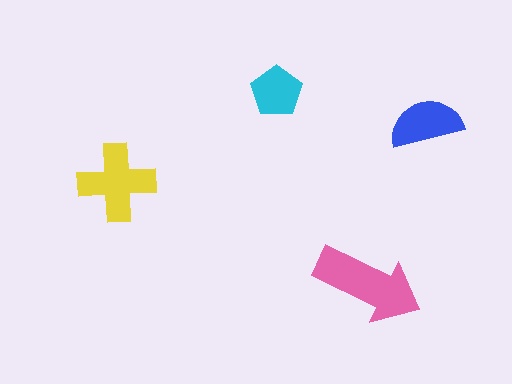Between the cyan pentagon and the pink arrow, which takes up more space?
The pink arrow.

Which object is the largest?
The pink arrow.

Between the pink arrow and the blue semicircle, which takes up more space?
The pink arrow.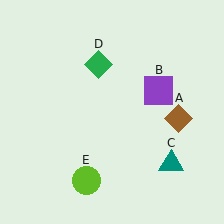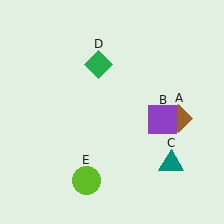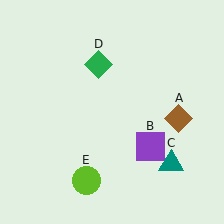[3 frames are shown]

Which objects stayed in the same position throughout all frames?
Brown diamond (object A) and teal triangle (object C) and green diamond (object D) and lime circle (object E) remained stationary.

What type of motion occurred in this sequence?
The purple square (object B) rotated clockwise around the center of the scene.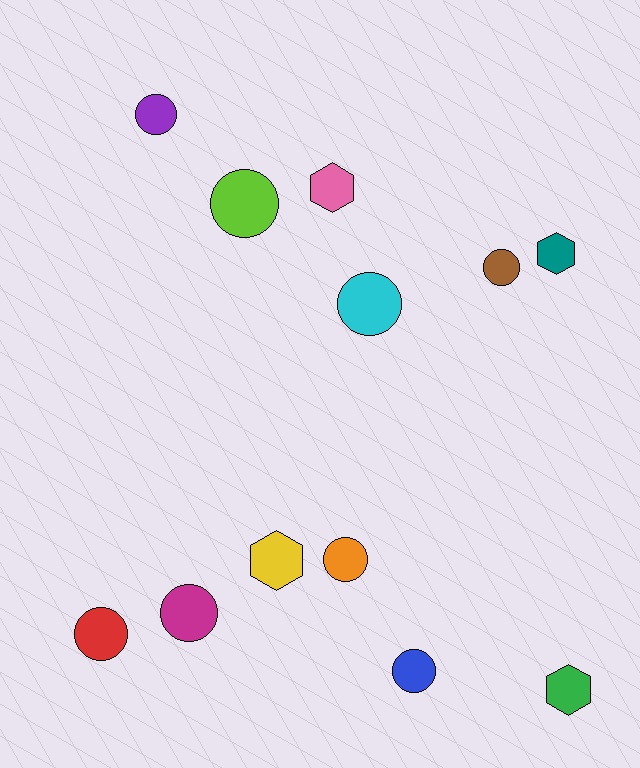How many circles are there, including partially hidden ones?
There are 8 circles.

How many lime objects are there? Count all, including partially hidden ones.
There is 1 lime object.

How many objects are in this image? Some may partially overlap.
There are 12 objects.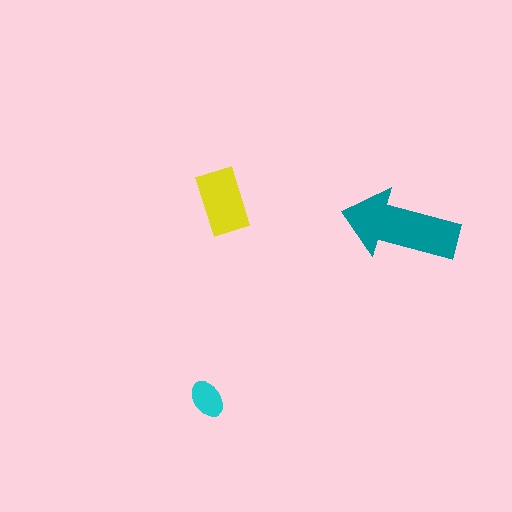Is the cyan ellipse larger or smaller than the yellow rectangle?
Smaller.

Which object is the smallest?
The cyan ellipse.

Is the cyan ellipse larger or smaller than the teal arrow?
Smaller.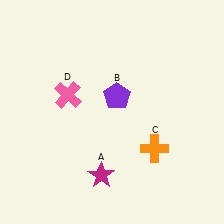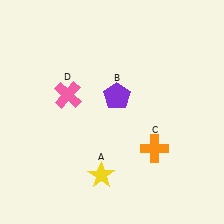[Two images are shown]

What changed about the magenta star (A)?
In Image 1, A is magenta. In Image 2, it changed to yellow.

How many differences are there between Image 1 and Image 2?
There is 1 difference between the two images.